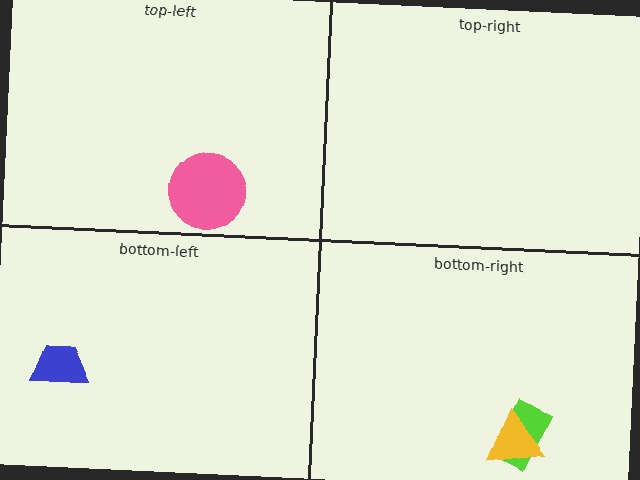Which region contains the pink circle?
The top-left region.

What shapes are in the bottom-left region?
The blue trapezoid.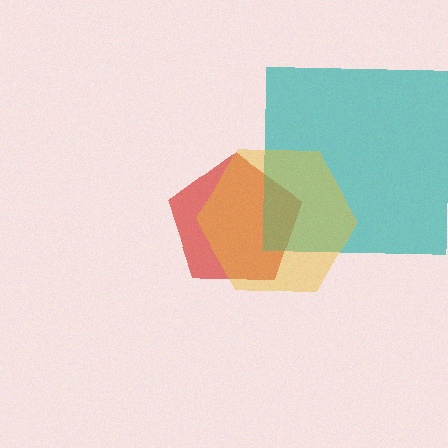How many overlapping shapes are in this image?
There are 3 overlapping shapes in the image.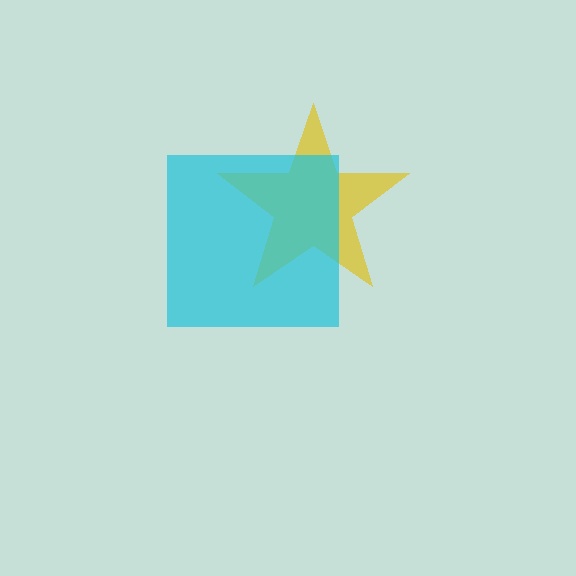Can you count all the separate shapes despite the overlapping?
Yes, there are 2 separate shapes.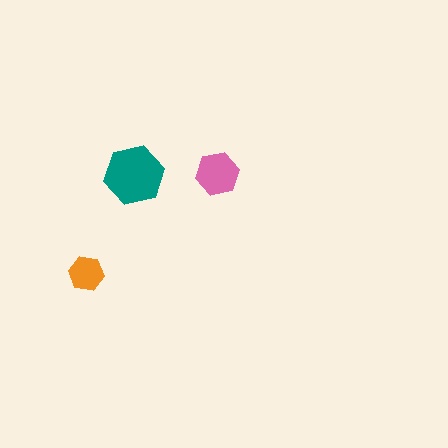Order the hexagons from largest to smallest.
the teal one, the pink one, the orange one.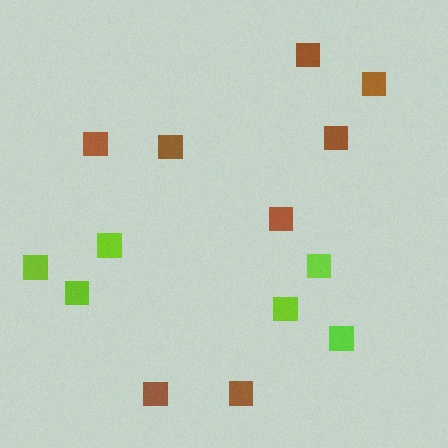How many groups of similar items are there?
There are 2 groups: one group of lime squares (6) and one group of brown squares (8).